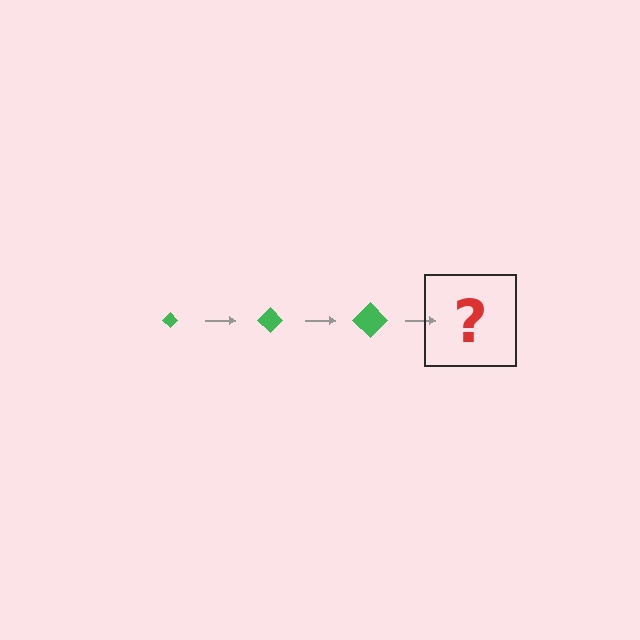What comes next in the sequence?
The next element should be a green diamond, larger than the previous one.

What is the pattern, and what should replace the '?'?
The pattern is that the diamond gets progressively larger each step. The '?' should be a green diamond, larger than the previous one.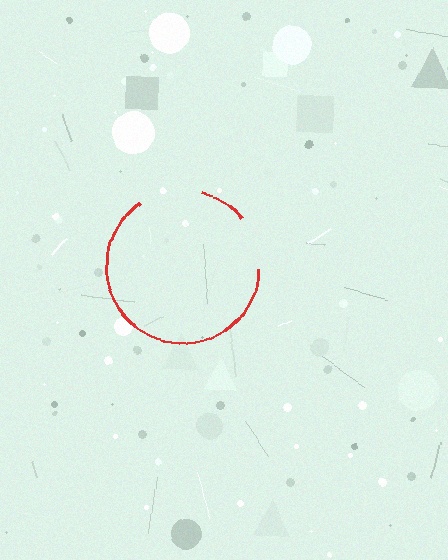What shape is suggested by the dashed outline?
The dashed outline suggests a circle.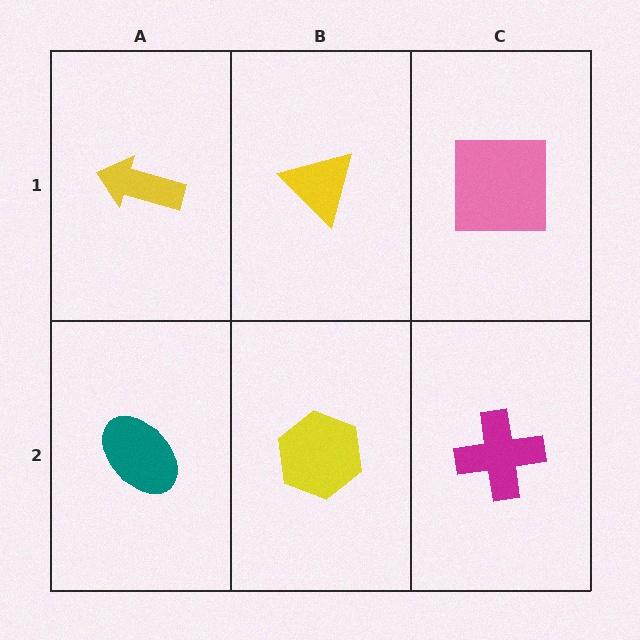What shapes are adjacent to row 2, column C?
A pink square (row 1, column C), a yellow hexagon (row 2, column B).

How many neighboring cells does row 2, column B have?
3.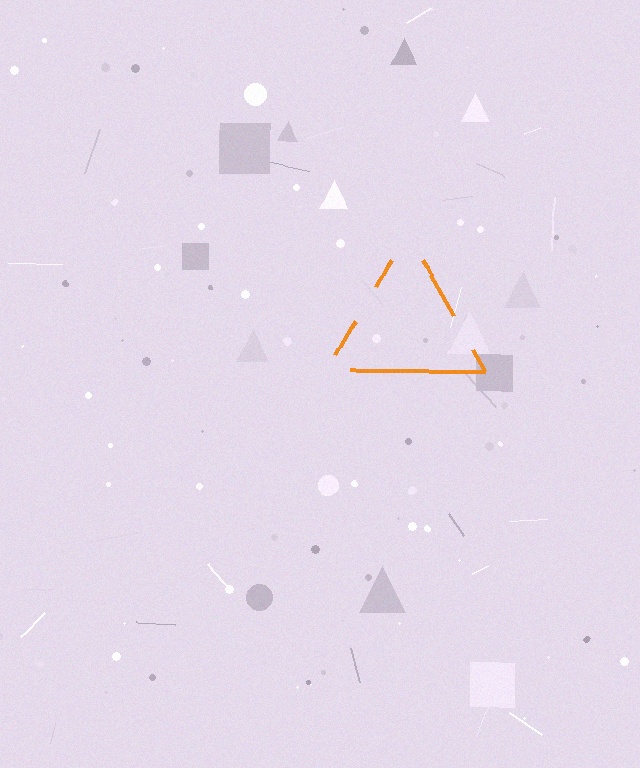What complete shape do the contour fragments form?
The contour fragments form a triangle.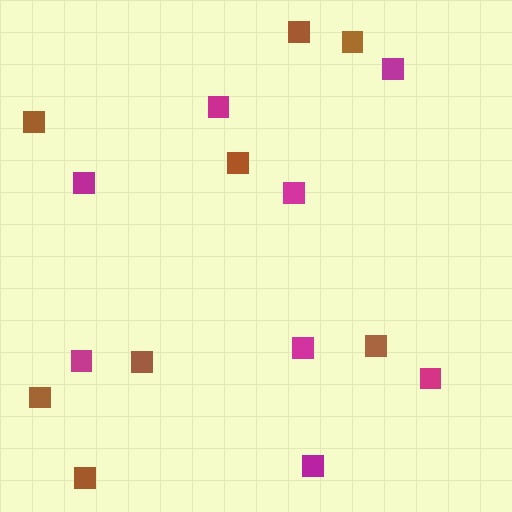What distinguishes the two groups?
There are 2 groups: one group of brown squares (8) and one group of magenta squares (8).